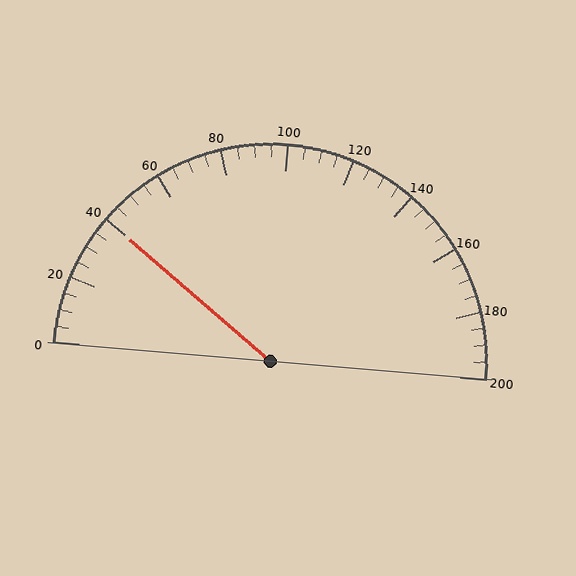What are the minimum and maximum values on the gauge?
The gauge ranges from 0 to 200.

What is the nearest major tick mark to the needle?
The nearest major tick mark is 40.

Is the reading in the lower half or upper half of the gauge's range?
The reading is in the lower half of the range (0 to 200).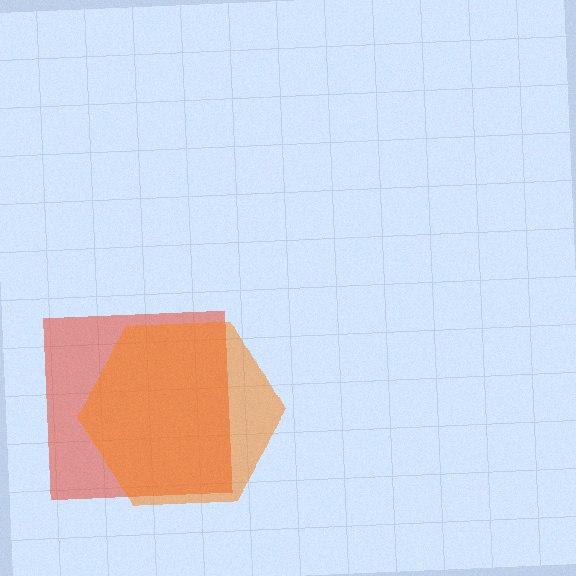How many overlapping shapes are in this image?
There are 2 overlapping shapes in the image.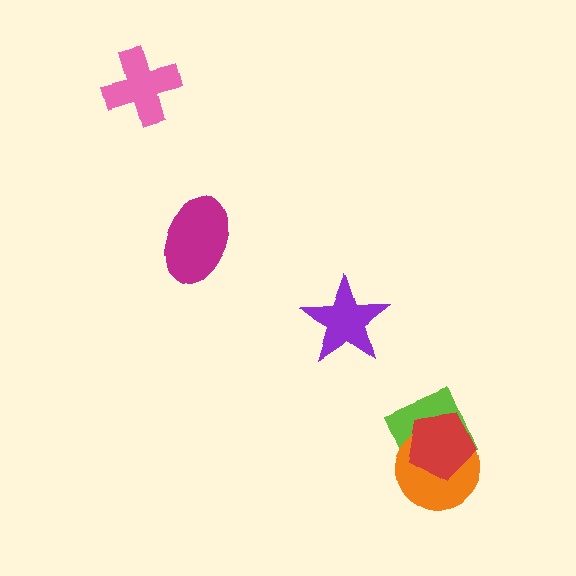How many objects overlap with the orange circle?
2 objects overlap with the orange circle.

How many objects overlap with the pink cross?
0 objects overlap with the pink cross.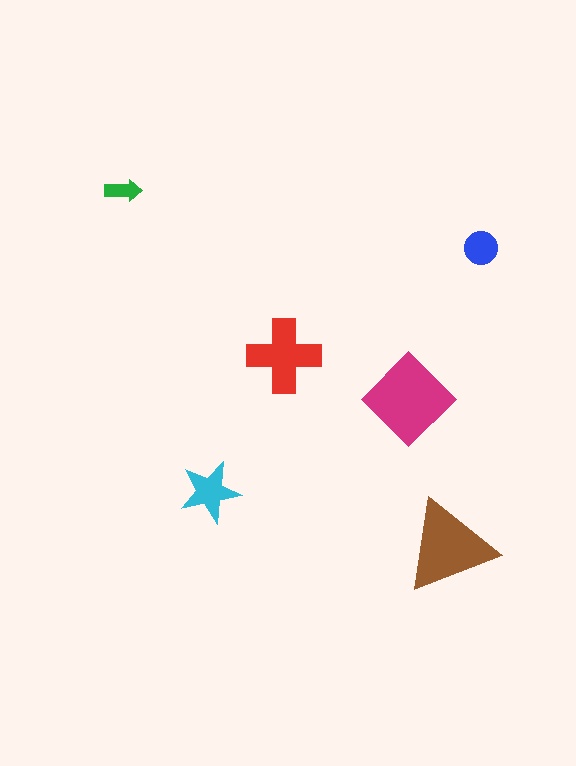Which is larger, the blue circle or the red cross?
The red cross.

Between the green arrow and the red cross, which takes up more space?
The red cross.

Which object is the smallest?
The green arrow.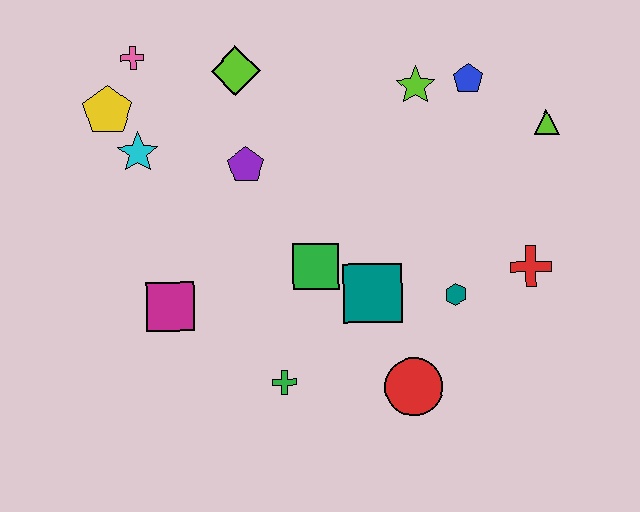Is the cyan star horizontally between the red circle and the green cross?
No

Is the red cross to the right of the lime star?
Yes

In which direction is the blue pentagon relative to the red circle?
The blue pentagon is above the red circle.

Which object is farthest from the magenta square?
The lime triangle is farthest from the magenta square.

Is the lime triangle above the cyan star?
Yes